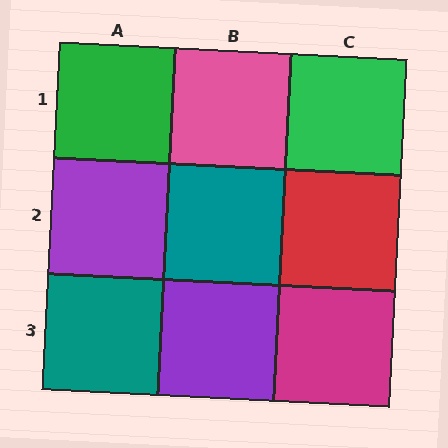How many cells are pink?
1 cell is pink.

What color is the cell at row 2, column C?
Red.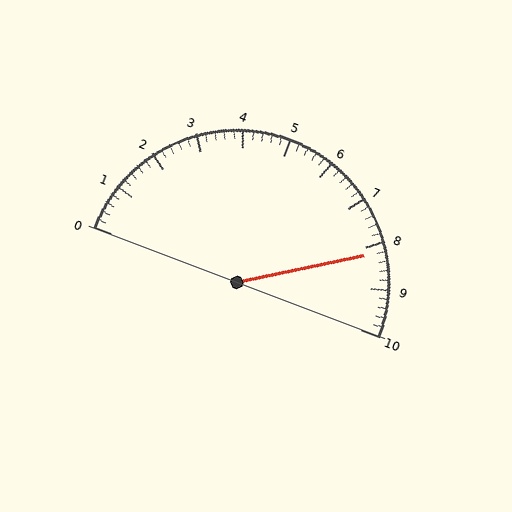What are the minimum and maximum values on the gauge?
The gauge ranges from 0 to 10.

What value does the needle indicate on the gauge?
The needle indicates approximately 8.2.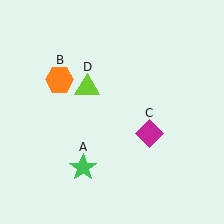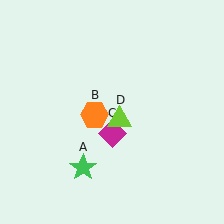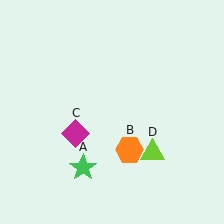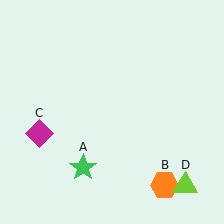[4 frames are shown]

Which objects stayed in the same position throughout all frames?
Green star (object A) remained stationary.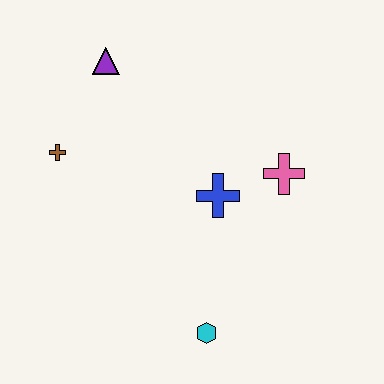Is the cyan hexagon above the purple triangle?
No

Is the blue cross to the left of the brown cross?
No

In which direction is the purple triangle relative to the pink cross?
The purple triangle is to the left of the pink cross.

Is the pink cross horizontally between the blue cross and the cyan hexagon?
No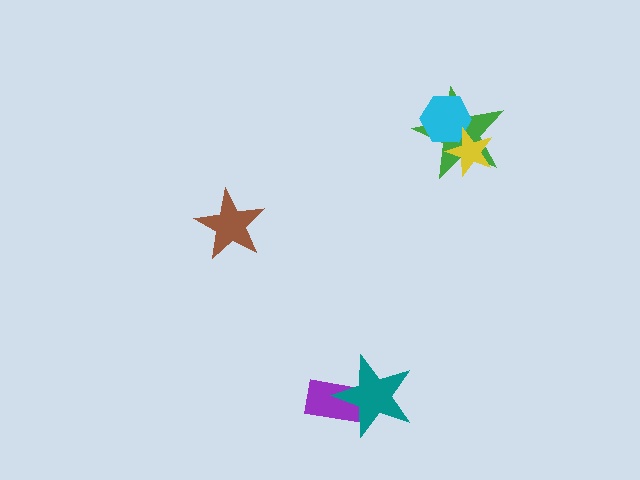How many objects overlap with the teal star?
1 object overlaps with the teal star.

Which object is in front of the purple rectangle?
The teal star is in front of the purple rectangle.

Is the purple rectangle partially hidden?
Yes, it is partially covered by another shape.